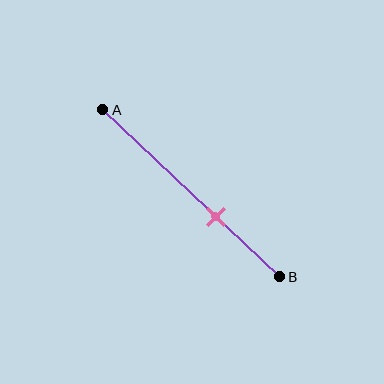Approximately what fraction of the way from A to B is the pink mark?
The pink mark is approximately 65% of the way from A to B.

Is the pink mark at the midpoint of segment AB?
No, the mark is at about 65% from A, not at the 50% midpoint.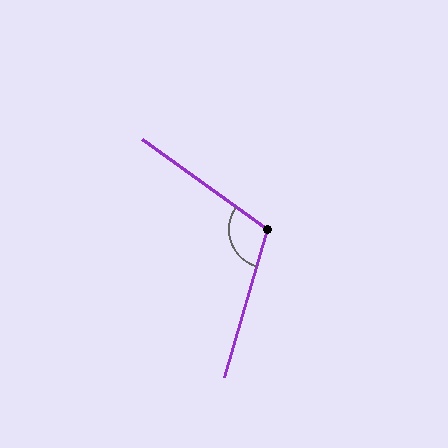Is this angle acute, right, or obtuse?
It is obtuse.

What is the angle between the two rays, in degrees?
Approximately 110 degrees.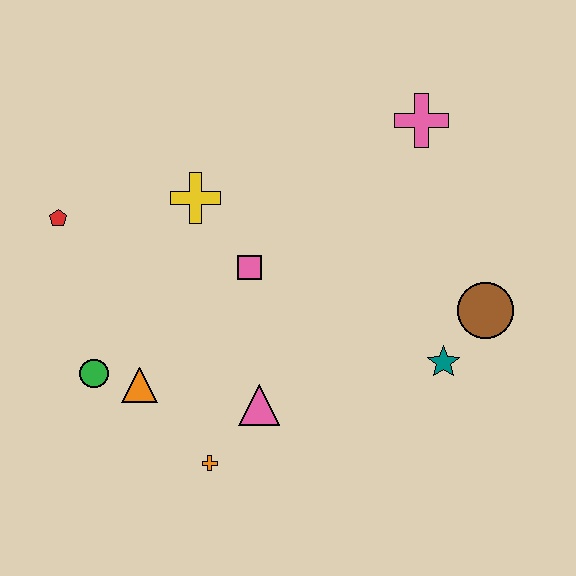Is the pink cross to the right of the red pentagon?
Yes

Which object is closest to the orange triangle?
The green circle is closest to the orange triangle.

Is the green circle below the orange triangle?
No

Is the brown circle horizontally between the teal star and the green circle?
No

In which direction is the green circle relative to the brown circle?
The green circle is to the left of the brown circle.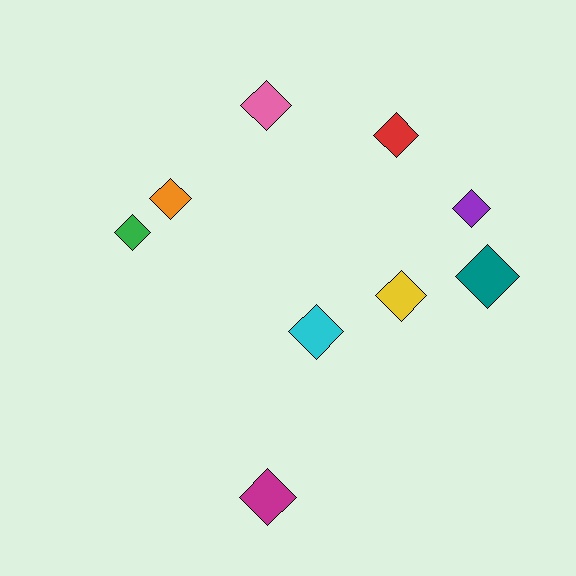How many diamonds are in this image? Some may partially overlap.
There are 9 diamonds.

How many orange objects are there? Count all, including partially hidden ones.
There is 1 orange object.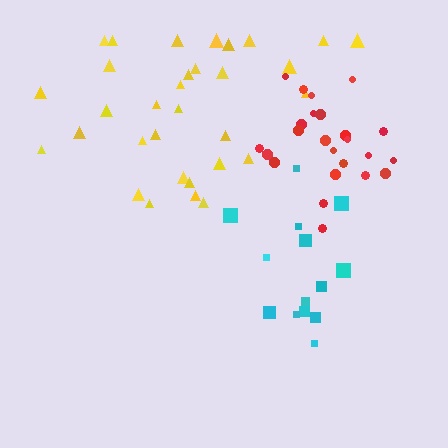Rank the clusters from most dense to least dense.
red, cyan, yellow.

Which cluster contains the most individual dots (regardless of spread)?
Yellow (32).